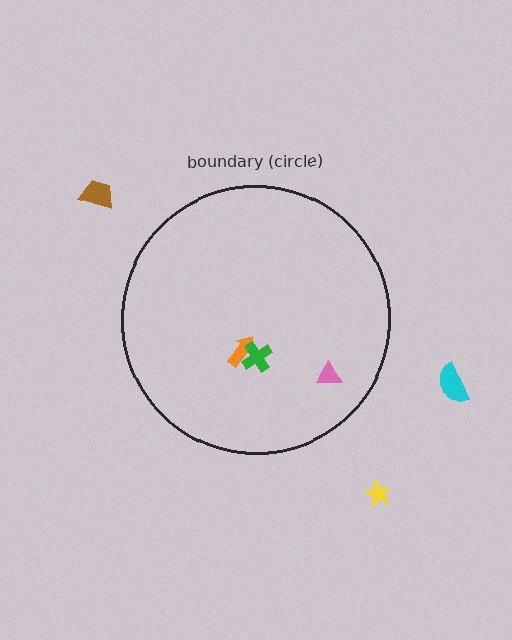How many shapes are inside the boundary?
3 inside, 3 outside.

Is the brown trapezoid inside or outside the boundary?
Outside.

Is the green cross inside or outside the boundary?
Inside.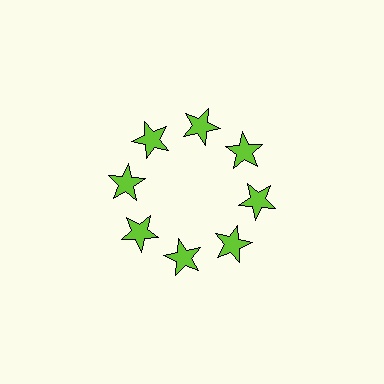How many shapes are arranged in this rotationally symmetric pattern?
There are 8 shapes, arranged in 8 groups of 1.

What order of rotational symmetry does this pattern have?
This pattern has 8-fold rotational symmetry.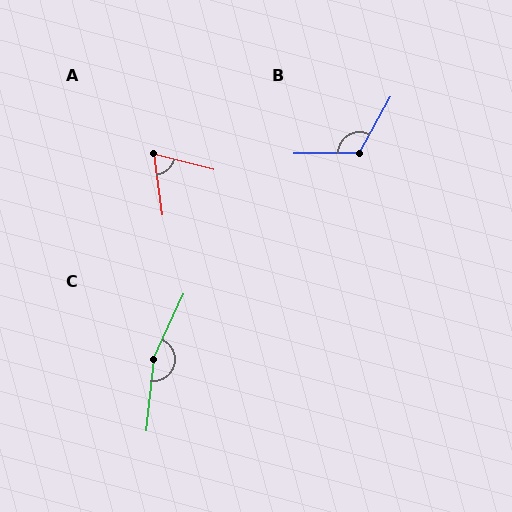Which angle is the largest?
C, at approximately 161 degrees.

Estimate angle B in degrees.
Approximately 120 degrees.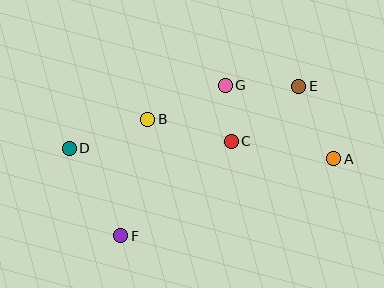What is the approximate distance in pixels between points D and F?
The distance between D and F is approximately 102 pixels.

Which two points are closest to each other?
Points C and G are closest to each other.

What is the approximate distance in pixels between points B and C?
The distance between B and C is approximately 87 pixels.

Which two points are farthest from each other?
Points A and D are farthest from each other.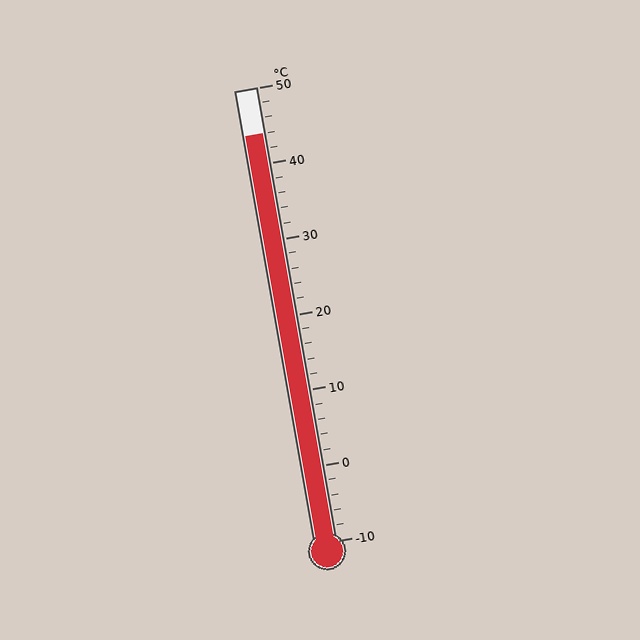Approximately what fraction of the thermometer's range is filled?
The thermometer is filled to approximately 90% of its range.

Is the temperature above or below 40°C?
The temperature is above 40°C.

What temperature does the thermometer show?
The thermometer shows approximately 44°C.